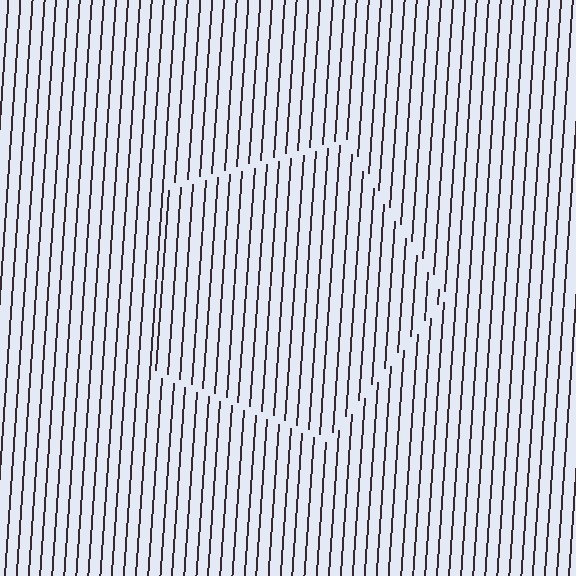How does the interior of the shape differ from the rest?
The interior of the shape contains the same grating, shifted by half a period — the contour is defined by the phase discontinuity where line-ends from the inner and outer gratings abut.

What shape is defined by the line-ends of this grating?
An illusory pentagon. The interior of the shape contains the same grating, shifted by half a period — the contour is defined by the phase discontinuity where line-ends from the inner and outer gratings abut.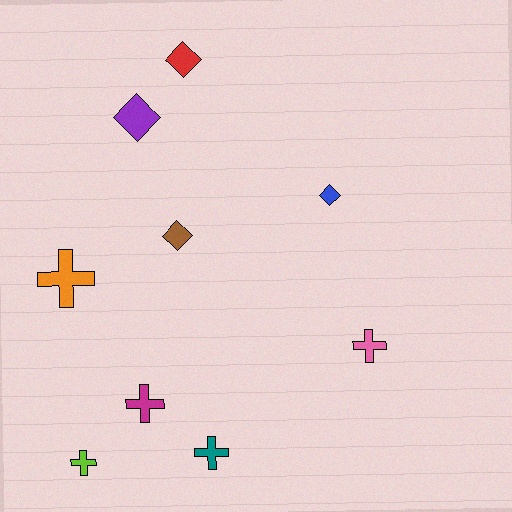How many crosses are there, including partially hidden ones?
There are 5 crosses.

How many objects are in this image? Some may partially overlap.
There are 9 objects.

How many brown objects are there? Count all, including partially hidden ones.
There is 1 brown object.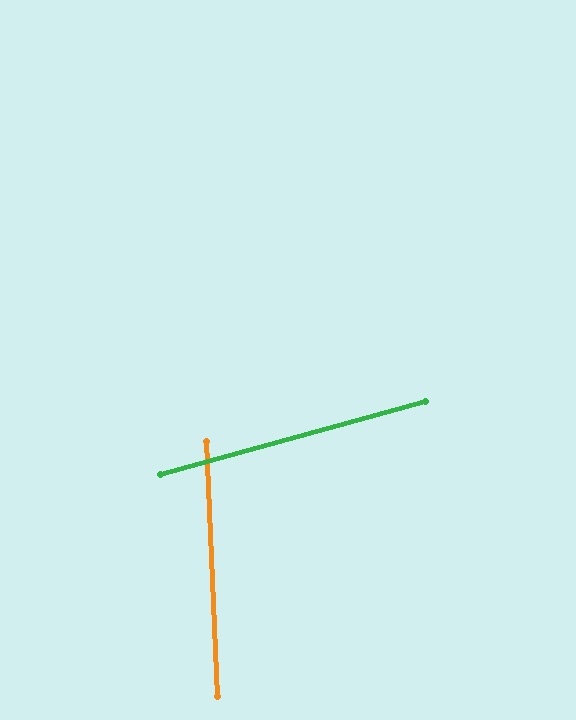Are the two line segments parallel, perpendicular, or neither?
Neither parallel nor perpendicular — they differ by about 77°.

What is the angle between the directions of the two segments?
Approximately 77 degrees.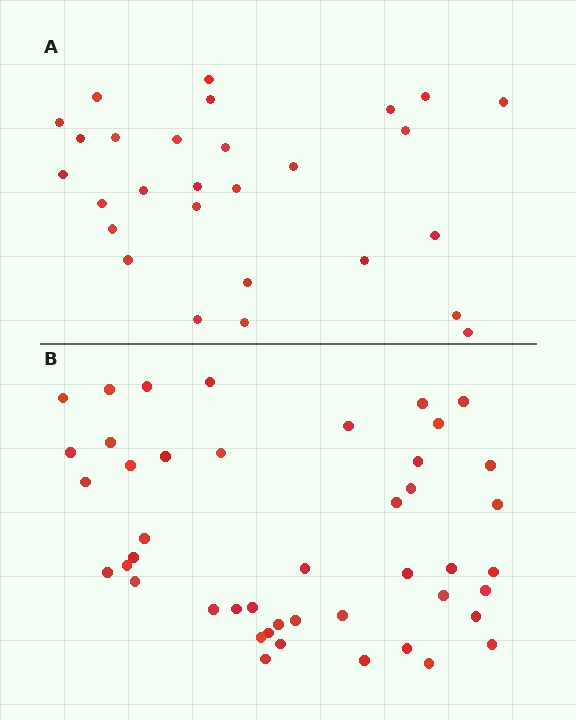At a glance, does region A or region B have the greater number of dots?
Region B (the bottom region) has more dots.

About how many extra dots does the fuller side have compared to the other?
Region B has approximately 15 more dots than region A.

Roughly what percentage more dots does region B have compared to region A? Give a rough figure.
About 60% more.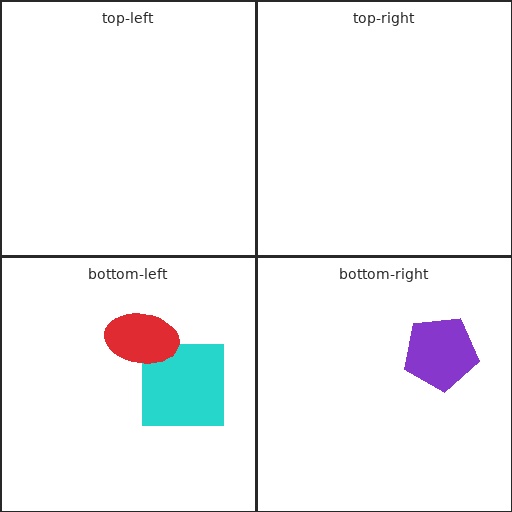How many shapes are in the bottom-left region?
2.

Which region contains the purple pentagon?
The bottom-right region.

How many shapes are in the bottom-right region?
1.